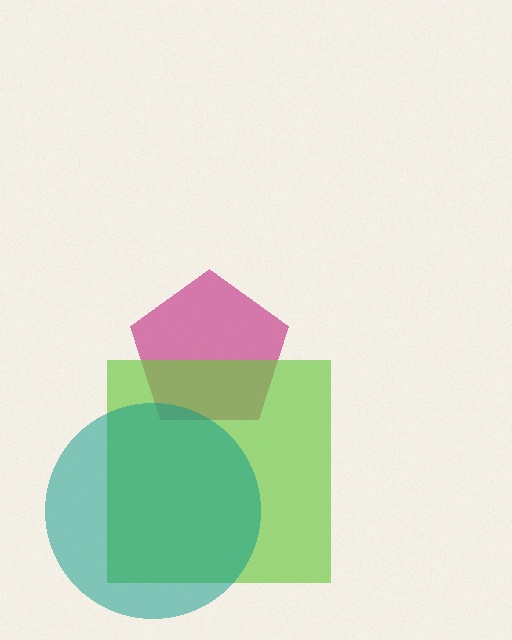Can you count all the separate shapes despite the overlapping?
Yes, there are 3 separate shapes.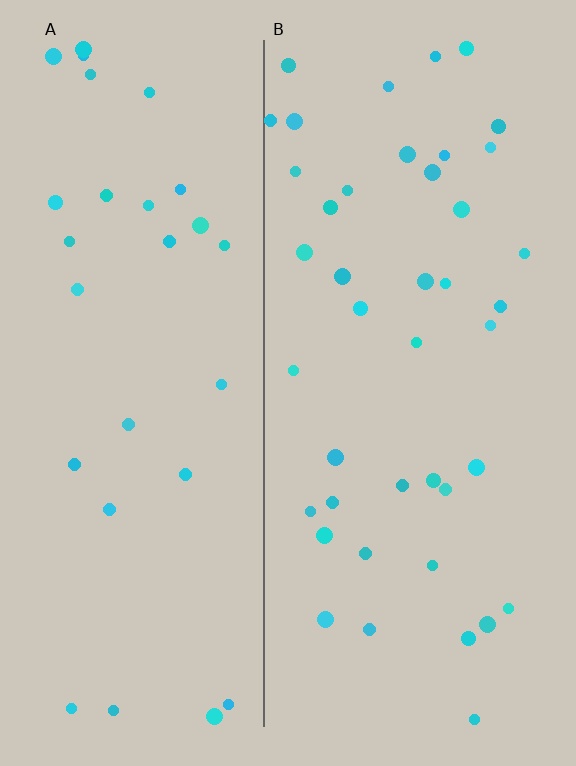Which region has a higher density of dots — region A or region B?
B (the right).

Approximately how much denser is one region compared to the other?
Approximately 1.5× — region B over region A.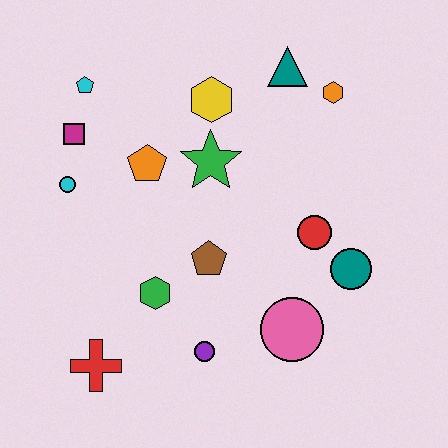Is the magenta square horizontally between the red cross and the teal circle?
No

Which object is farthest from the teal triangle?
The red cross is farthest from the teal triangle.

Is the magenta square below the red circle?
No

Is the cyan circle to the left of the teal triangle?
Yes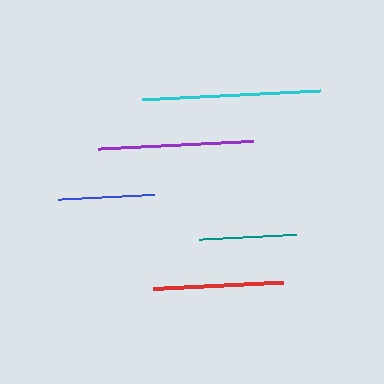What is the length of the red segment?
The red segment is approximately 130 pixels long.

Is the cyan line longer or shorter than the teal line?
The cyan line is longer than the teal line.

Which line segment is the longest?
The cyan line is the longest at approximately 178 pixels.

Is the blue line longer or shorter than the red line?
The red line is longer than the blue line.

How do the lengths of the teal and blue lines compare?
The teal and blue lines are approximately the same length.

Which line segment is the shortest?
The blue line is the shortest at approximately 97 pixels.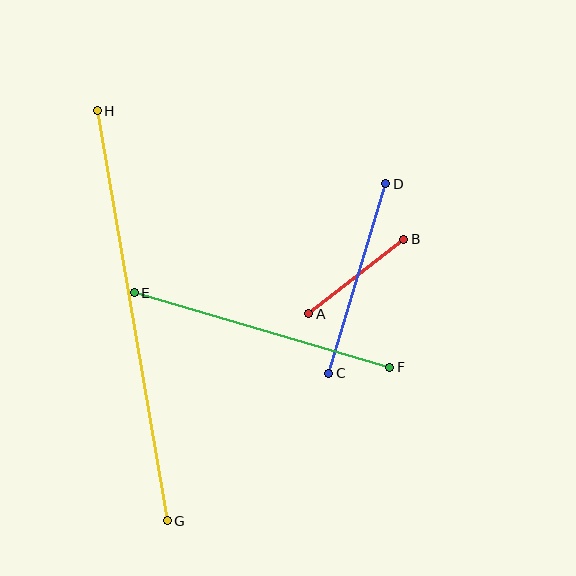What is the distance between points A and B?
The distance is approximately 120 pixels.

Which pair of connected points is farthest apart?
Points G and H are farthest apart.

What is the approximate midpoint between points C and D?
The midpoint is at approximately (357, 279) pixels.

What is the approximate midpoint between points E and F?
The midpoint is at approximately (262, 330) pixels.